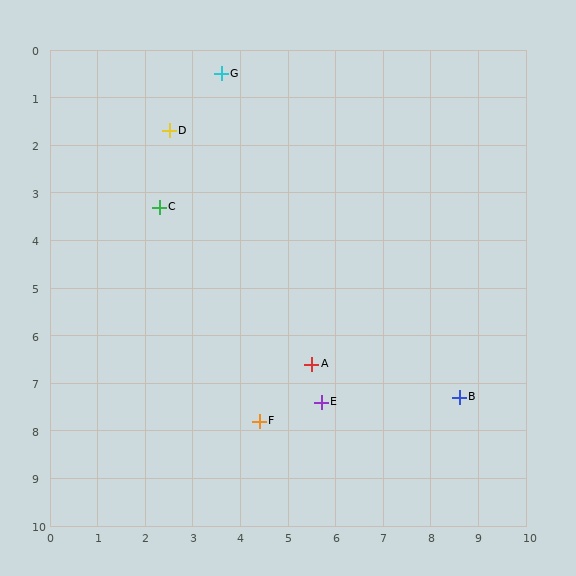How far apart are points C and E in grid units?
Points C and E are about 5.3 grid units apart.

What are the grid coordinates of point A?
Point A is at approximately (5.5, 6.6).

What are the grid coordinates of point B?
Point B is at approximately (8.6, 7.3).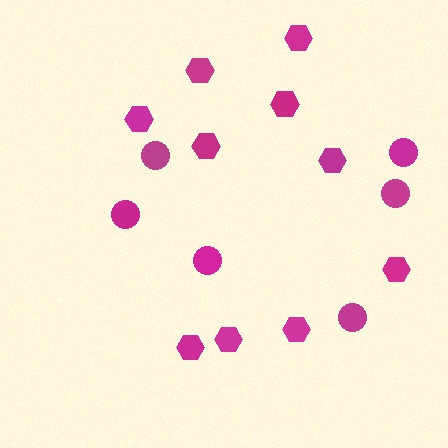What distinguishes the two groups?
There are 2 groups: one group of circles (6) and one group of hexagons (10).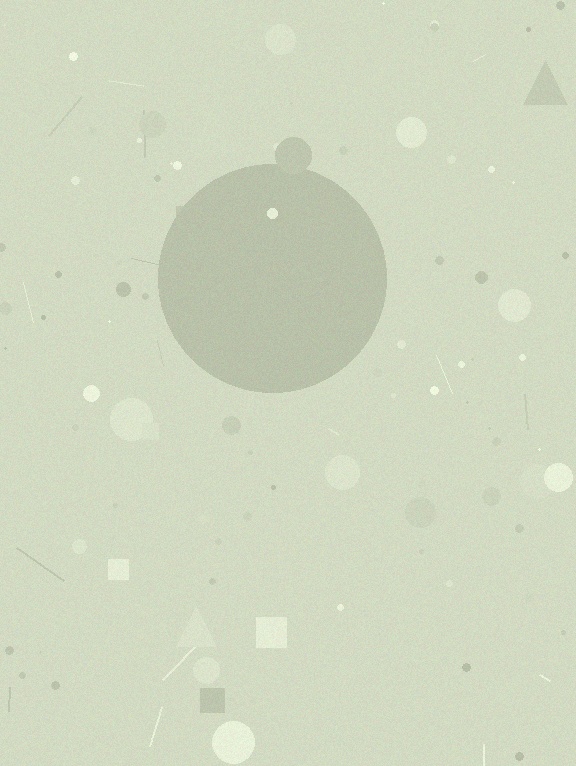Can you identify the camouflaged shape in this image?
The camouflaged shape is a circle.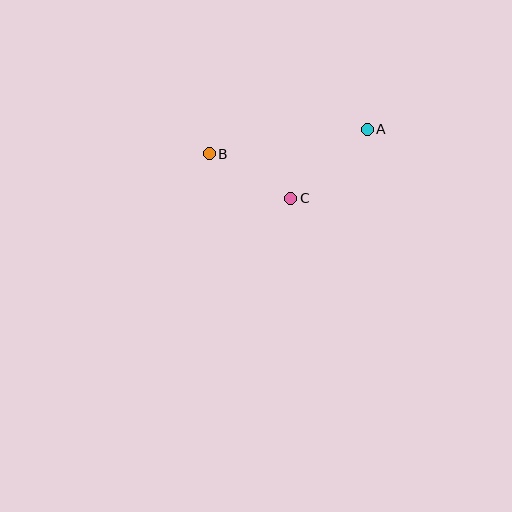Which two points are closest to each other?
Points B and C are closest to each other.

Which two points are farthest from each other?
Points A and B are farthest from each other.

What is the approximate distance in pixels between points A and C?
The distance between A and C is approximately 103 pixels.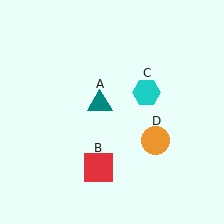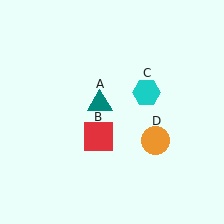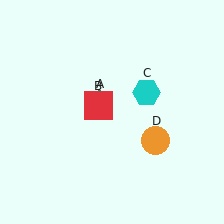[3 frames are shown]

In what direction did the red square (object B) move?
The red square (object B) moved up.